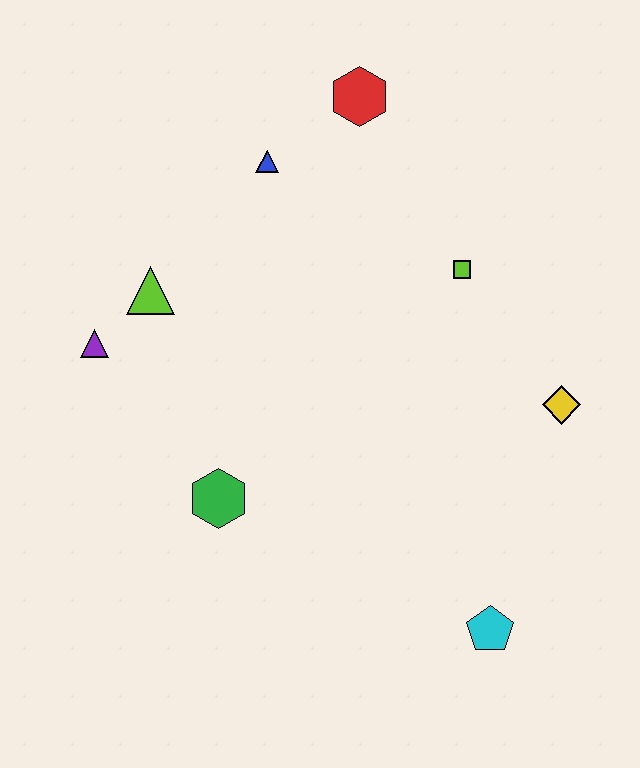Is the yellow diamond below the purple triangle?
Yes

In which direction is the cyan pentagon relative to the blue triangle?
The cyan pentagon is below the blue triangle.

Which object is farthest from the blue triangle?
The cyan pentagon is farthest from the blue triangle.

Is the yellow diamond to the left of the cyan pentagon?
No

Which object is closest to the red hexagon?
The blue triangle is closest to the red hexagon.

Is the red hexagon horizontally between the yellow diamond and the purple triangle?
Yes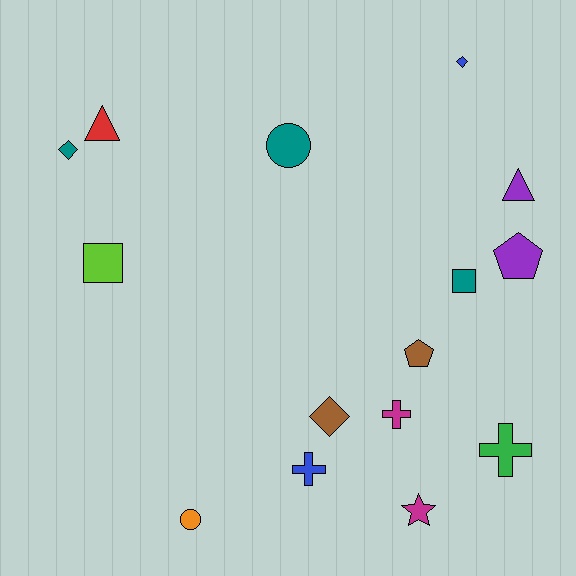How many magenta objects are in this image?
There are 2 magenta objects.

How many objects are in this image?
There are 15 objects.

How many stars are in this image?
There is 1 star.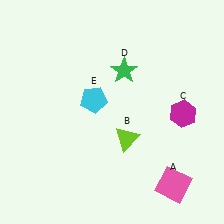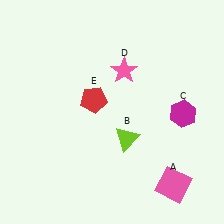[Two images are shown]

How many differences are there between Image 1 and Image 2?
There are 2 differences between the two images.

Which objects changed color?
D changed from green to pink. E changed from cyan to red.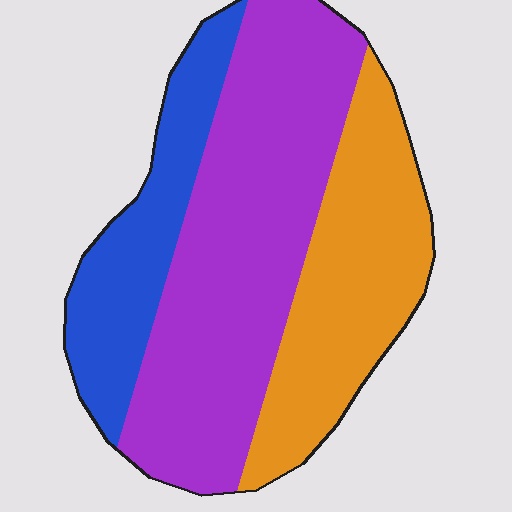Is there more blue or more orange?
Orange.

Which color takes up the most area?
Purple, at roughly 50%.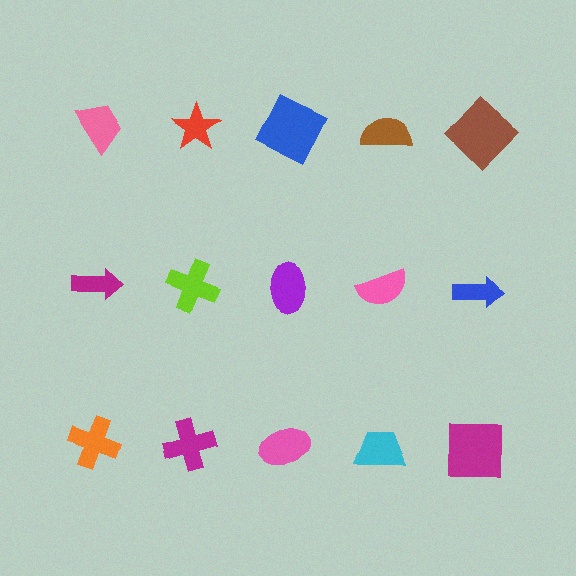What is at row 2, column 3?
A purple ellipse.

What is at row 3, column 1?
An orange cross.